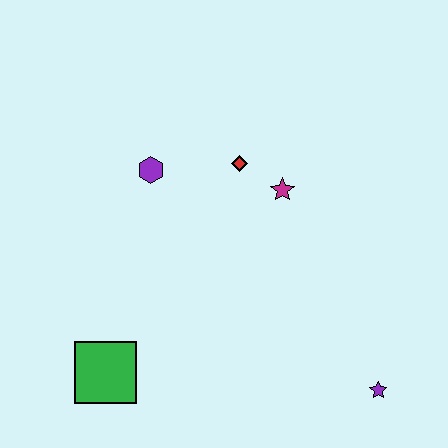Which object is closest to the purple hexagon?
The red diamond is closest to the purple hexagon.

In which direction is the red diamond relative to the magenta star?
The red diamond is to the left of the magenta star.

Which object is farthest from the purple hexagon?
The purple star is farthest from the purple hexagon.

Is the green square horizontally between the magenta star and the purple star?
No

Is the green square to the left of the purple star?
Yes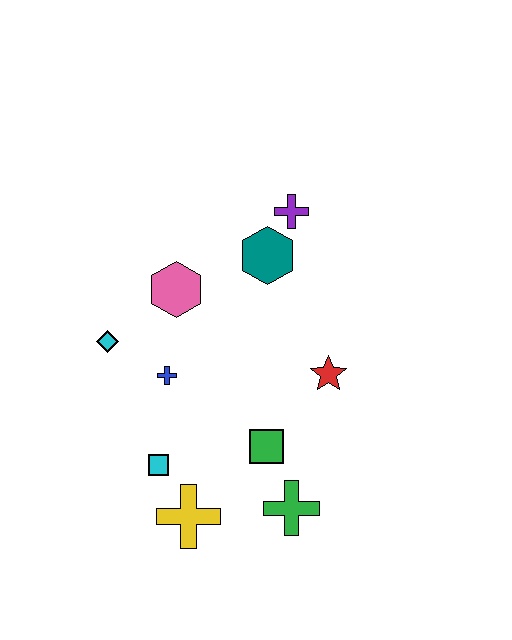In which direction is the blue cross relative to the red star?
The blue cross is to the left of the red star.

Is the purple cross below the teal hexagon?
No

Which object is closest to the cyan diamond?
The blue cross is closest to the cyan diamond.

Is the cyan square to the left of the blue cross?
Yes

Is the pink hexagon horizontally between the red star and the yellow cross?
No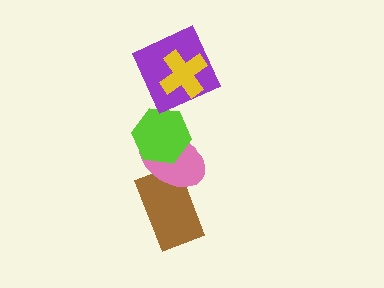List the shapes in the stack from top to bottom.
From top to bottom: the yellow cross, the purple square, the lime hexagon, the pink ellipse, the brown rectangle.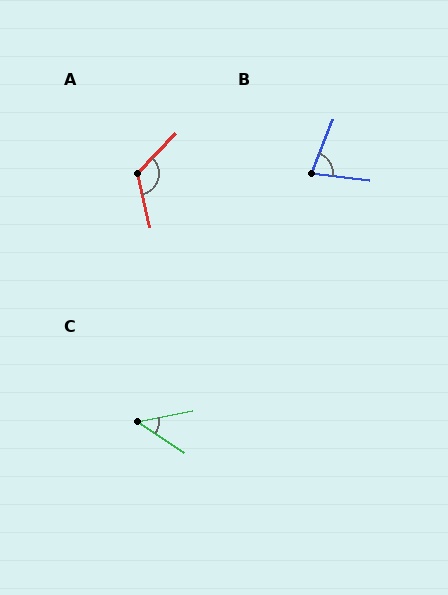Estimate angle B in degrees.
Approximately 75 degrees.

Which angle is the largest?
A, at approximately 123 degrees.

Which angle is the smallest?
C, at approximately 45 degrees.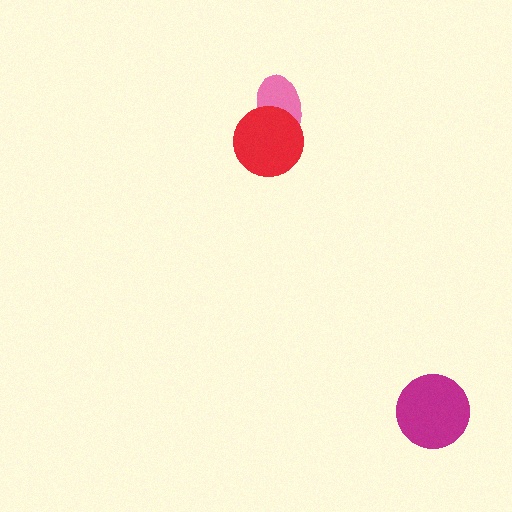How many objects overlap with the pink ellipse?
1 object overlaps with the pink ellipse.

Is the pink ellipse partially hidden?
Yes, it is partially covered by another shape.